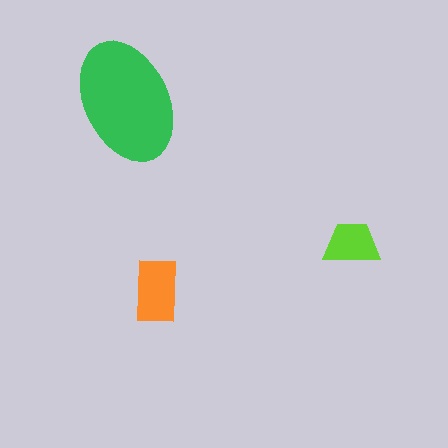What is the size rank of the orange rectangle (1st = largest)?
2nd.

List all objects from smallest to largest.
The lime trapezoid, the orange rectangle, the green ellipse.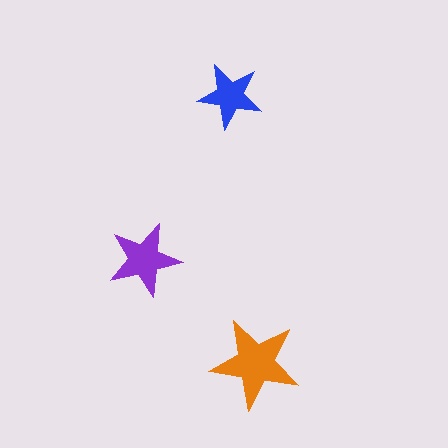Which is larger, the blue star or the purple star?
The purple one.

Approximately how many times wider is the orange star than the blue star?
About 1.5 times wider.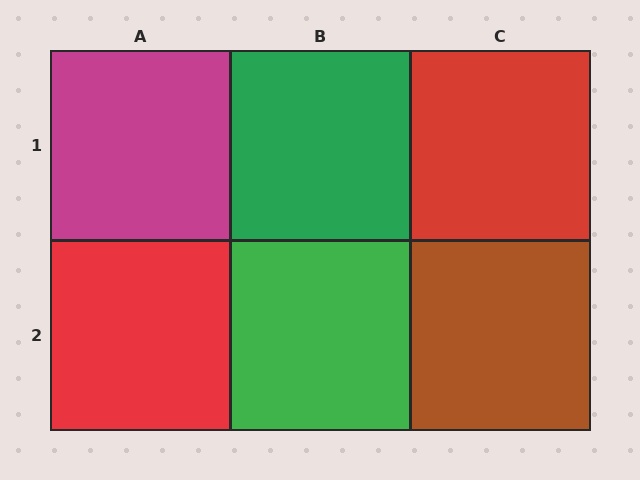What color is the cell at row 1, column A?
Magenta.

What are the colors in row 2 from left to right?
Red, green, brown.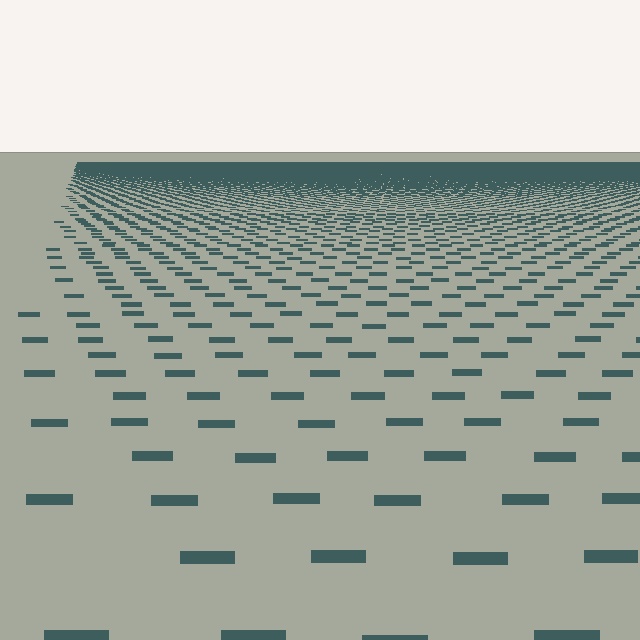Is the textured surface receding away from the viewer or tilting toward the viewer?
The surface is receding away from the viewer. Texture elements get smaller and denser toward the top.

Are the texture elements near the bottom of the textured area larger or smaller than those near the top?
Larger. Near the bottom, elements are closer to the viewer and appear at a bigger on-screen size.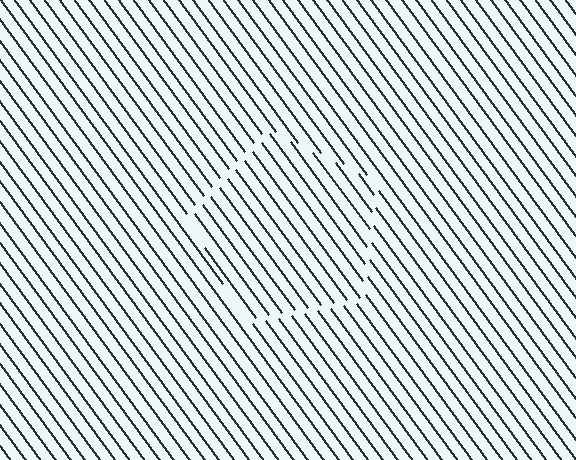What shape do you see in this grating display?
An illusory pentagon. The interior of the shape contains the same grating, shifted by half a period — the contour is defined by the phase discontinuity where line-ends from the inner and outer gratings abut.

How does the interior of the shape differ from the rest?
The interior of the shape contains the same grating, shifted by half a period — the contour is defined by the phase discontinuity where line-ends from the inner and outer gratings abut.